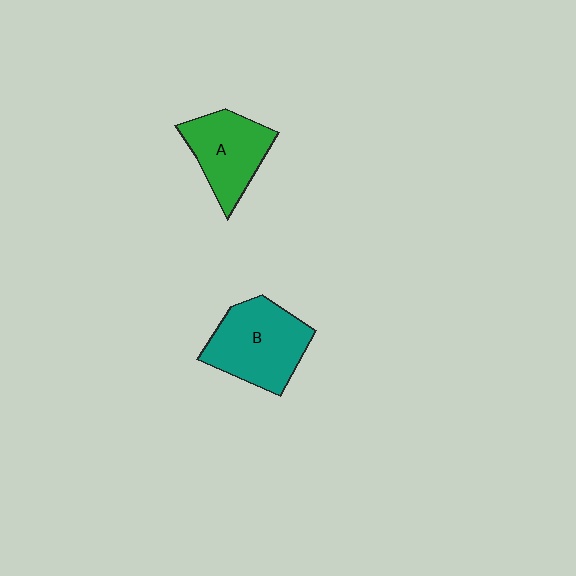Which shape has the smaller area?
Shape A (green).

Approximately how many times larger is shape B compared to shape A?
Approximately 1.2 times.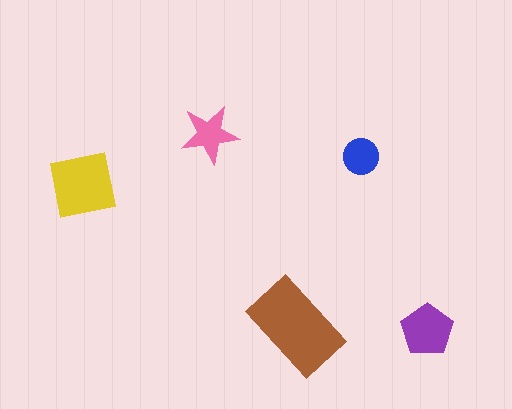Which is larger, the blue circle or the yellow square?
The yellow square.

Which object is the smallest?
The blue circle.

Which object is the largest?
The brown rectangle.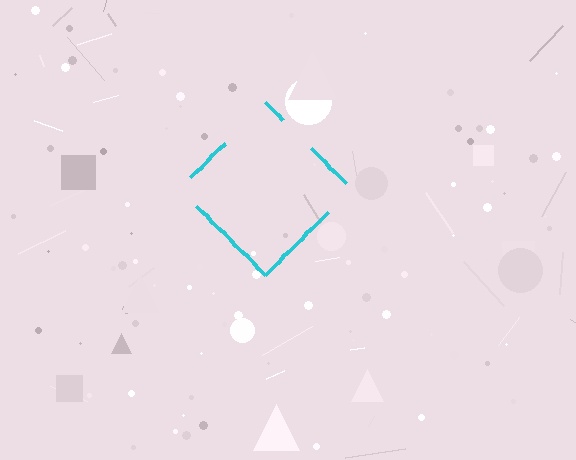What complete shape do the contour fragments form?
The contour fragments form a diamond.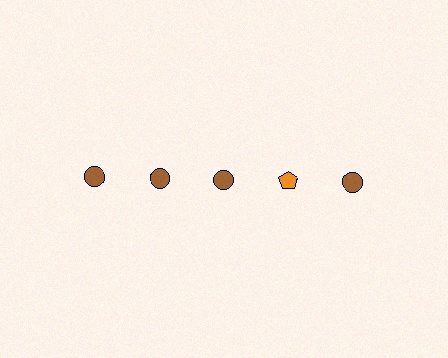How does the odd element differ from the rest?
It differs in both color (orange instead of brown) and shape (pentagon instead of circle).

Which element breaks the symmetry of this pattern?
The orange pentagon in the top row, second from right column breaks the symmetry. All other shapes are brown circles.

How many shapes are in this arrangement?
There are 5 shapes arranged in a grid pattern.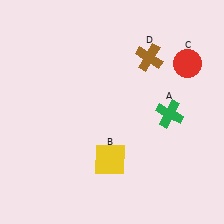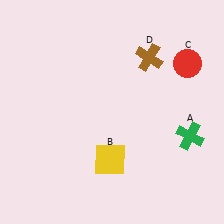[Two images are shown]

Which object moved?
The green cross (A) moved down.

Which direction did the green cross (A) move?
The green cross (A) moved down.